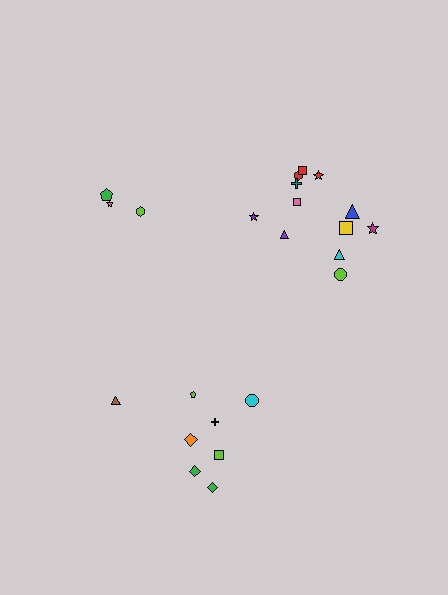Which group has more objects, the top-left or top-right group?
The top-right group.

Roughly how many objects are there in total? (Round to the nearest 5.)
Roughly 25 objects in total.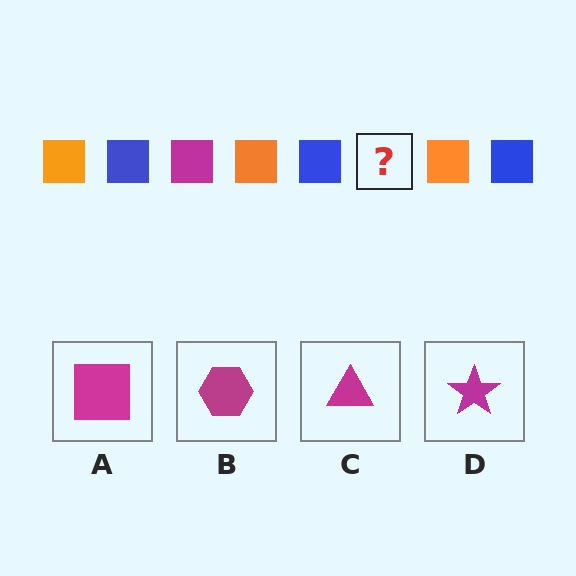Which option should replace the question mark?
Option A.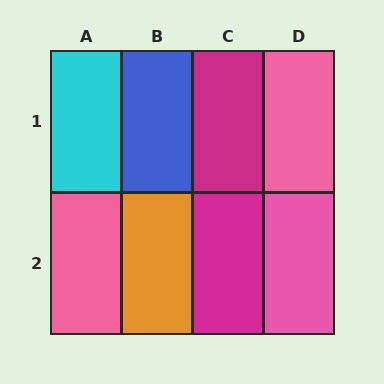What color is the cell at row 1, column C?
Magenta.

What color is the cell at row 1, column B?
Blue.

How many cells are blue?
1 cell is blue.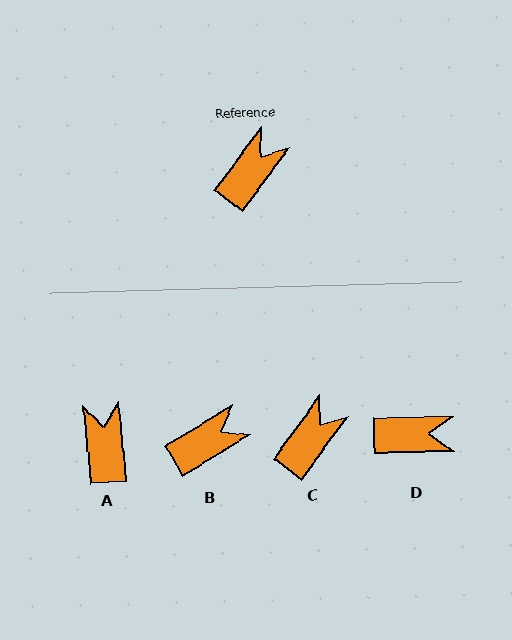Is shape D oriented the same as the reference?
No, it is off by about 53 degrees.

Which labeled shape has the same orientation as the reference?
C.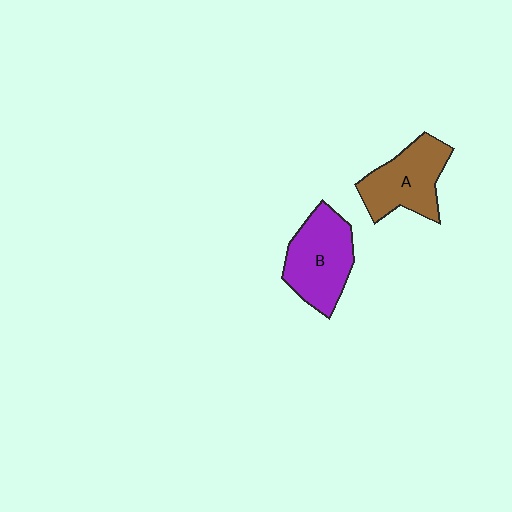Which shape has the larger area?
Shape B (purple).